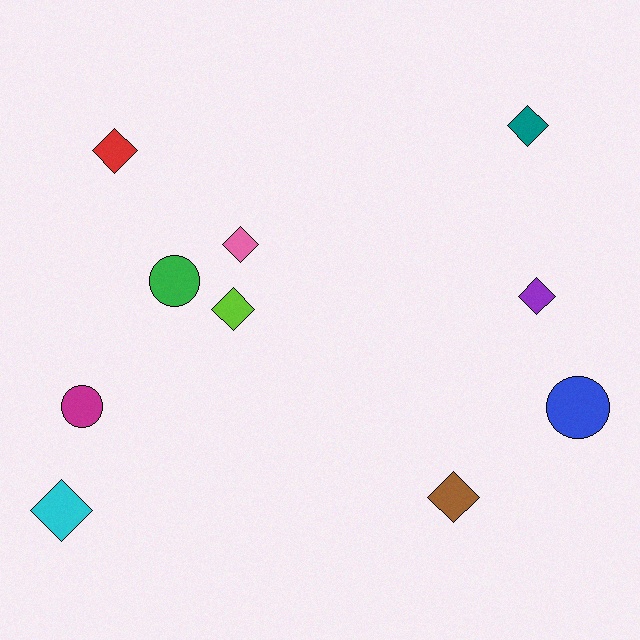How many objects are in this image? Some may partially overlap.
There are 10 objects.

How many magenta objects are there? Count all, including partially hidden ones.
There is 1 magenta object.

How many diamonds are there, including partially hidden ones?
There are 7 diamonds.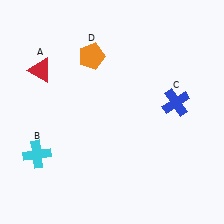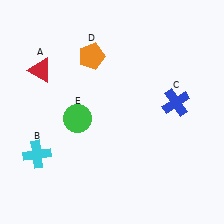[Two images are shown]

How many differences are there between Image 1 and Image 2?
There is 1 difference between the two images.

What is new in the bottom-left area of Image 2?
A green circle (E) was added in the bottom-left area of Image 2.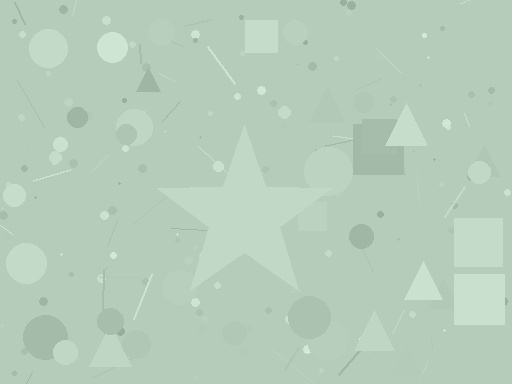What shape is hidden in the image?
A star is hidden in the image.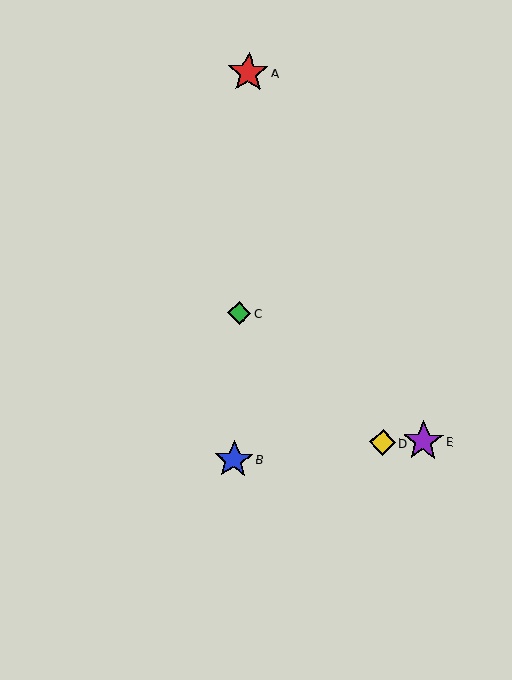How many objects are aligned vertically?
3 objects (A, B, C) are aligned vertically.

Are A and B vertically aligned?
Yes, both are at x≈248.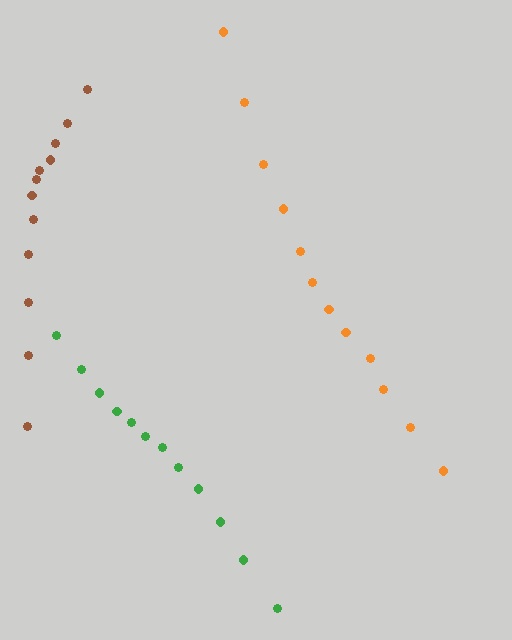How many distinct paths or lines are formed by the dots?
There are 3 distinct paths.